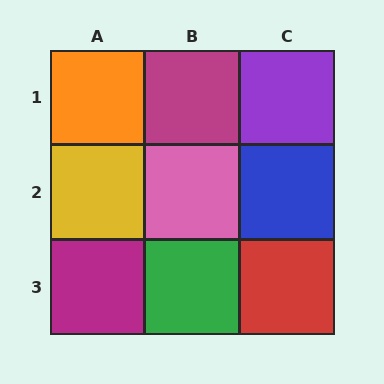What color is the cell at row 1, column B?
Magenta.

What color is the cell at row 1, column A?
Orange.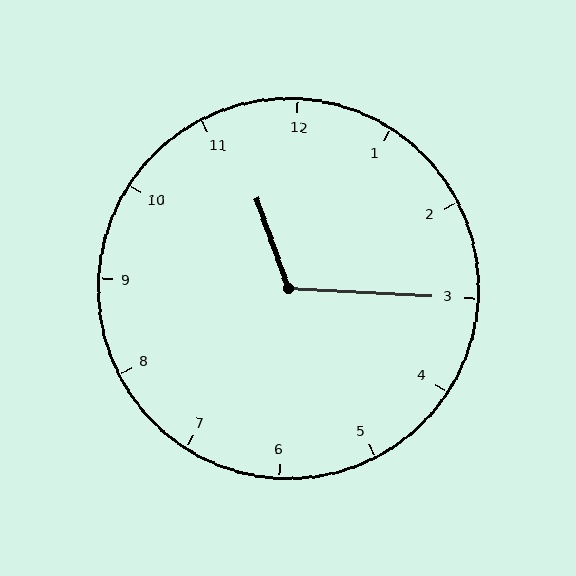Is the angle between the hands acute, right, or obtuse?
It is obtuse.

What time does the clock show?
11:15.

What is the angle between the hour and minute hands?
Approximately 112 degrees.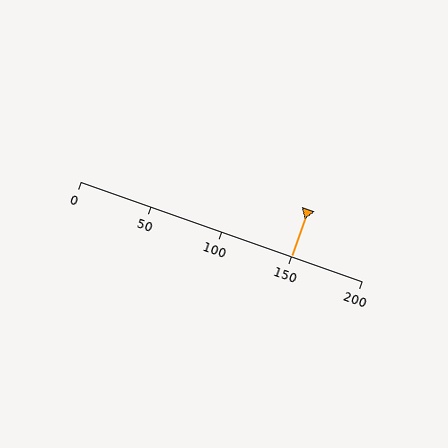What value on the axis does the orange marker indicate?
The marker indicates approximately 150.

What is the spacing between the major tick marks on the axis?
The major ticks are spaced 50 apart.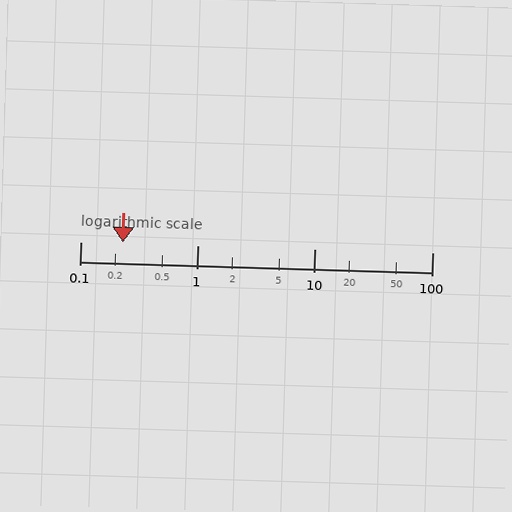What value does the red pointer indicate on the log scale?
The pointer indicates approximately 0.23.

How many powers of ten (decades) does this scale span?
The scale spans 3 decades, from 0.1 to 100.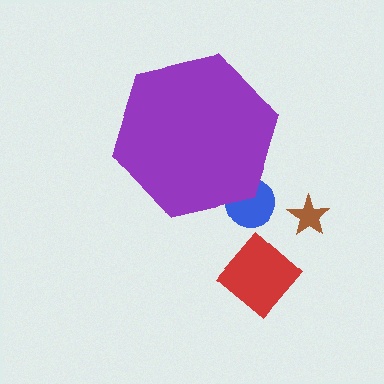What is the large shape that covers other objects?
A purple hexagon.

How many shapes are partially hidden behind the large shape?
1 shape is partially hidden.